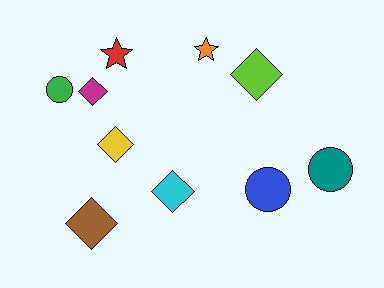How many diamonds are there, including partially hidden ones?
There are 5 diamonds.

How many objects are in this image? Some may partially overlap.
There are 10 objects.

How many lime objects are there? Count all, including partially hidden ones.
There is 1 lime object.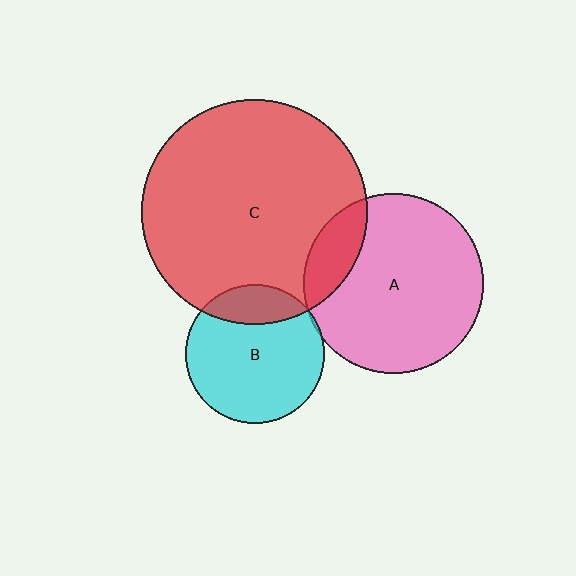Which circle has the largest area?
Circle C (red).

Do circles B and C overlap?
Yes.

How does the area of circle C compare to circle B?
Approximately 2.6 times.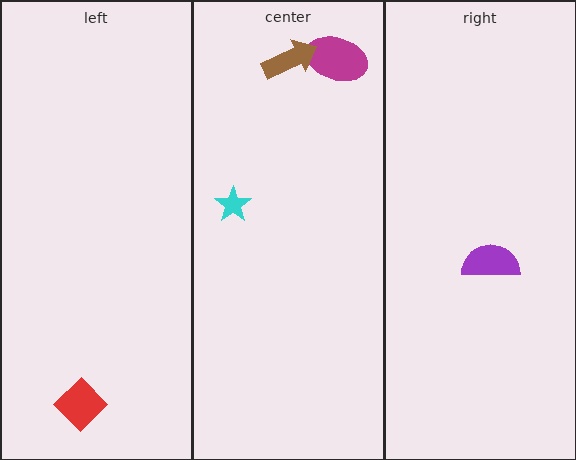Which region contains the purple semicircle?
The right region.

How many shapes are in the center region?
3.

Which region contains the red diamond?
The left region.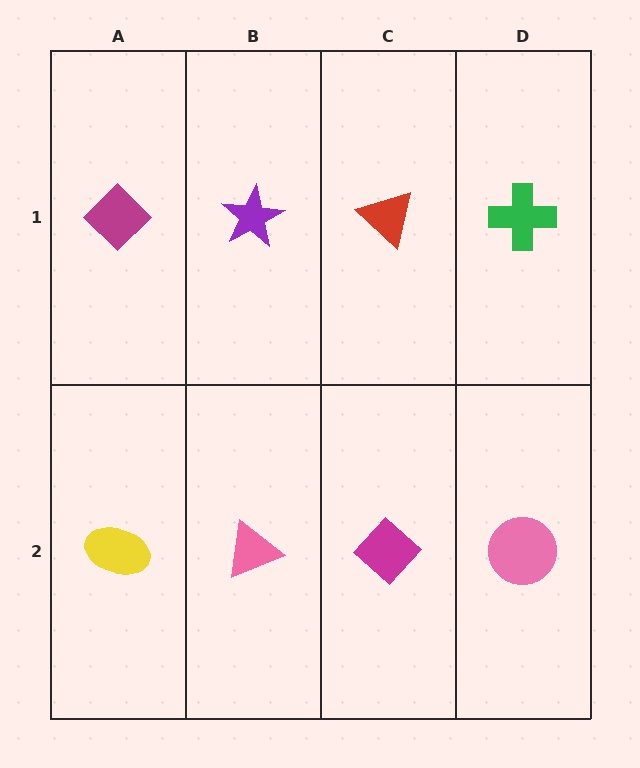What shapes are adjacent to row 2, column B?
A purple star (row 1, column B), a yellow ellipse (row 2, column A), a magenta diamond (row 2, column C).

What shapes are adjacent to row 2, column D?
A green cross (row 1, column D), a magenta diamond (row 2, column C).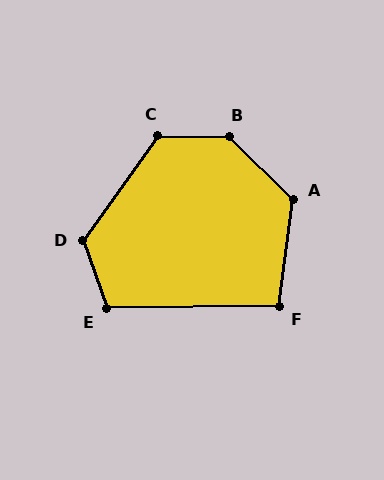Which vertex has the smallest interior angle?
F, at approximately 98 degrees.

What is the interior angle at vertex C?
Approximately 125 degrees (obtuse).